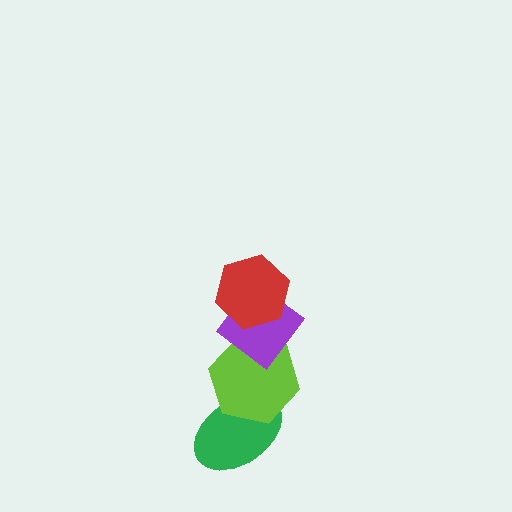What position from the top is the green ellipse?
The green ellipse is 4th from the top.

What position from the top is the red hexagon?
The red hexagon is 1st from the top.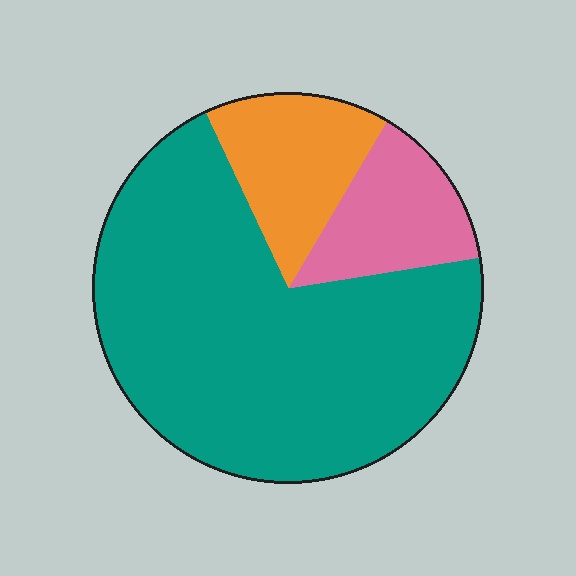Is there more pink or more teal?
Teal.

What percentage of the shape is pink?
Pink takes up about one eighth (1/8) of the shape.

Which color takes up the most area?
Teal, at roughly 70%.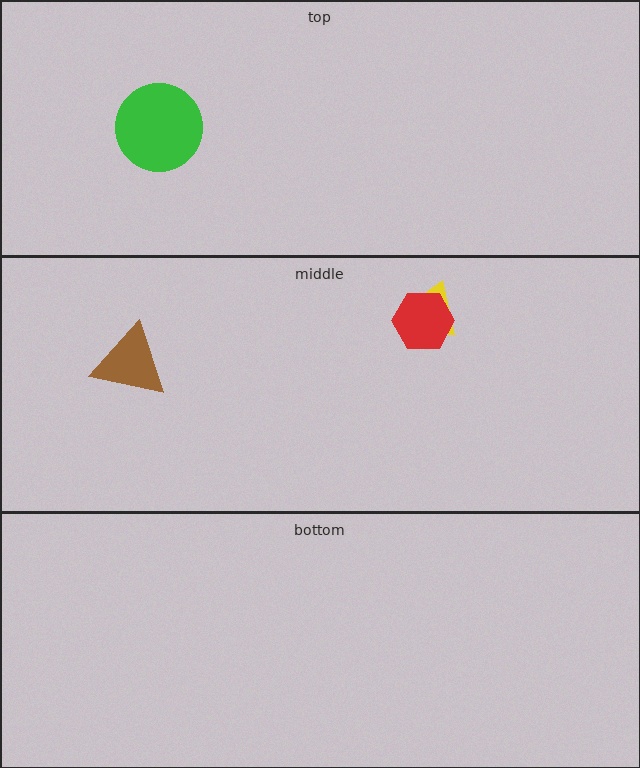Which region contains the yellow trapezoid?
The middle region.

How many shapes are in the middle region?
3.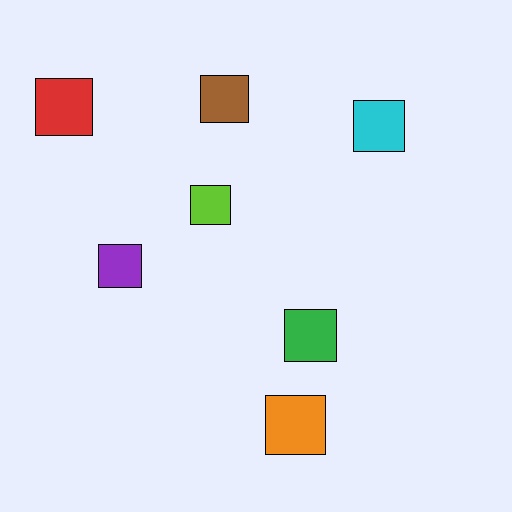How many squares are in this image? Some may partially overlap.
There are 7 squares.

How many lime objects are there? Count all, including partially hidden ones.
There is 1 lime object.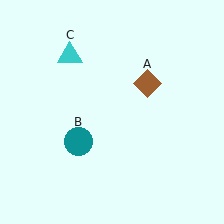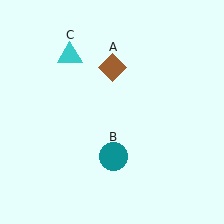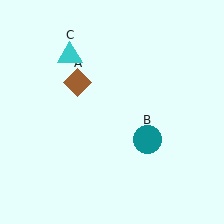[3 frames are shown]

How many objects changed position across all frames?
2 objects changed position: brown diamond (object A), teal circle (object B).